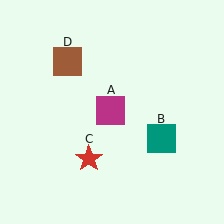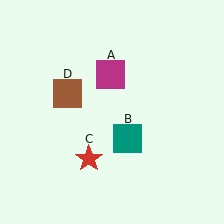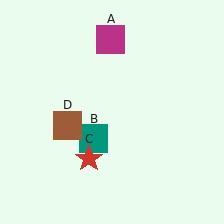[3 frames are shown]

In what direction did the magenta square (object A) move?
The magenta square (object A) moved up.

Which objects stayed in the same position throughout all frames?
Red star (object C) remained stationary.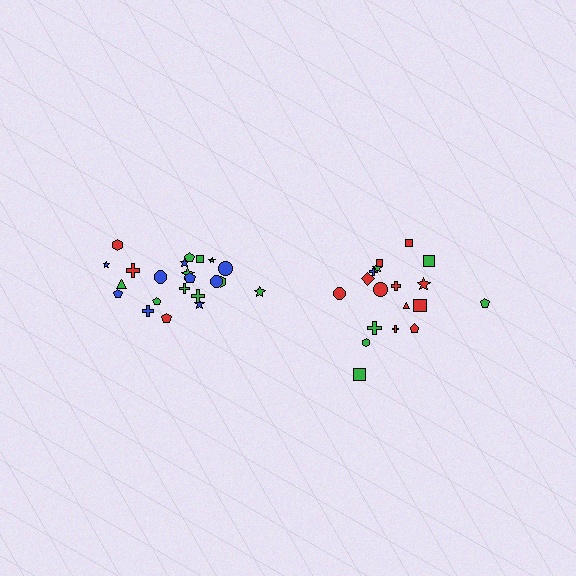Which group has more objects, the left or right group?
The left group.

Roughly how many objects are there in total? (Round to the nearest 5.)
Roughly 40 objects in total.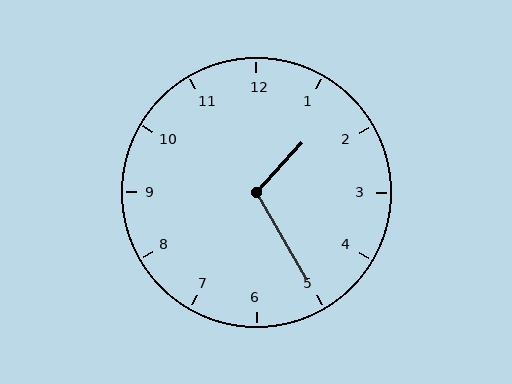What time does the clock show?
1:25.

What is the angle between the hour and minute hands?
Approximately 108 degrees.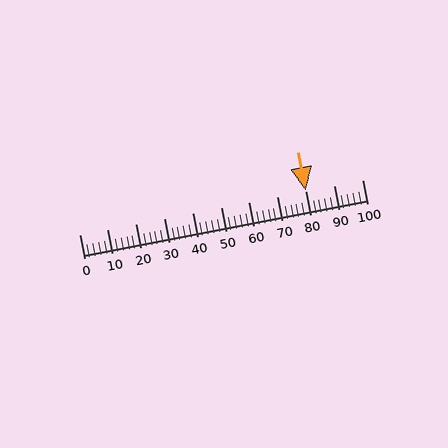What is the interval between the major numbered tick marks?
The major tick marks are spaced 10 units apart.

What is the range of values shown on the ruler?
The ruler shows values from 0 to 100.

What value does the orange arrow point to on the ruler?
The orange arrow points to approximately 80.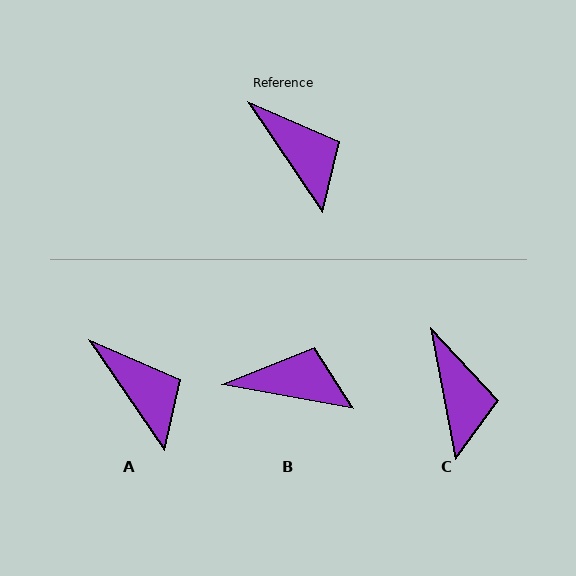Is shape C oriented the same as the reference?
No, it is off by about 23 degrees.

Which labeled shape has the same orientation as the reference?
A.